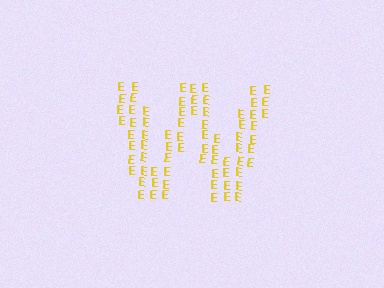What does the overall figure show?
The overall figure shows the letter W.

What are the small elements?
The small elements are letter E's.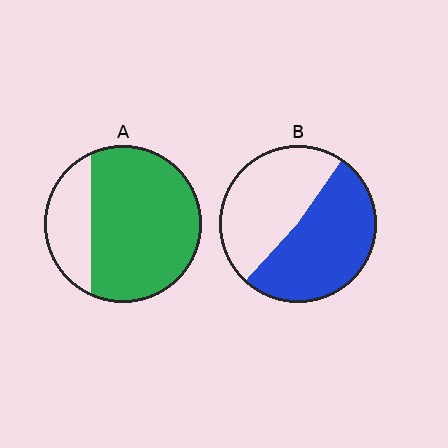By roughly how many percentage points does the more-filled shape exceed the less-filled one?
By roughly 25 percentage points (A over B).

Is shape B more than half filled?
Roughly half.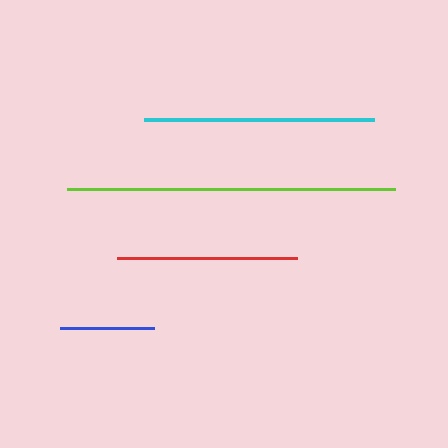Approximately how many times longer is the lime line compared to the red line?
The lime line is approximately 1.8 times the length of the red line.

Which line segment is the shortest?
The blue line is the shortest at approximately 94 pixels.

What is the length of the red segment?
The red segment is approximately 180 pixels long.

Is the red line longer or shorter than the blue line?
The red line is longer than the blue line.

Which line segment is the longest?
The lime line is the longest at approximately 327 pixels.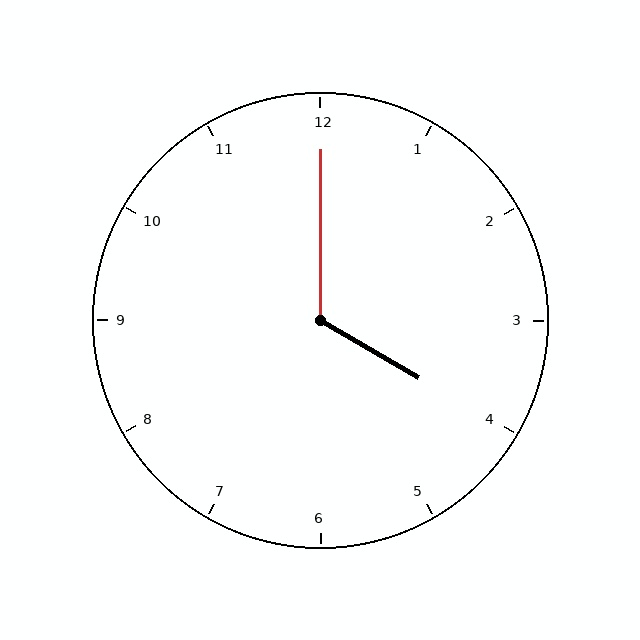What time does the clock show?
4:00.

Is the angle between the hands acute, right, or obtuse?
It is obtuse.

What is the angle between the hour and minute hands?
Approximately 120 degrees.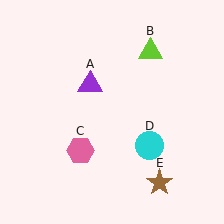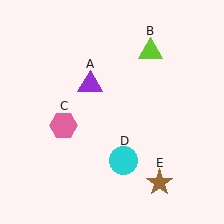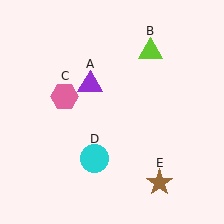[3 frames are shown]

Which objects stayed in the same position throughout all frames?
Purple triangle (object A) and lime triangle (object B) and brown star (object E) remained stationary.